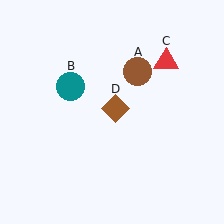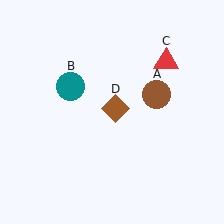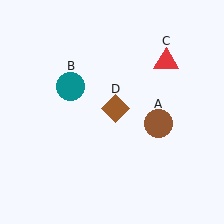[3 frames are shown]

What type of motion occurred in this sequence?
The brown circle (object A) rotated clockwise around the center of the scene.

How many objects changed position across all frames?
1 object changed position: brown circle (object A).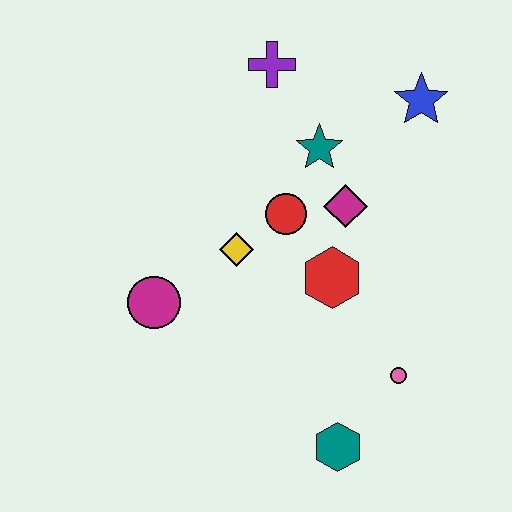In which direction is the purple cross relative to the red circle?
The purple cross is above the red circle.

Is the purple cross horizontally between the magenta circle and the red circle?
Yes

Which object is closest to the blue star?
The teal star is closest to the blue star.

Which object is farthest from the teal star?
The teal hexagon is farthest from the teal star.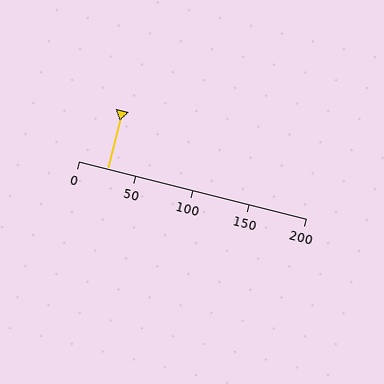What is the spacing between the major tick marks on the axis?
The major ticks are spaced 50 apart.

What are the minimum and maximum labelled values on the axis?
The axis runs from 0 to 200.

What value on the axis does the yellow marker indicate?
The marker indicates approximately 25.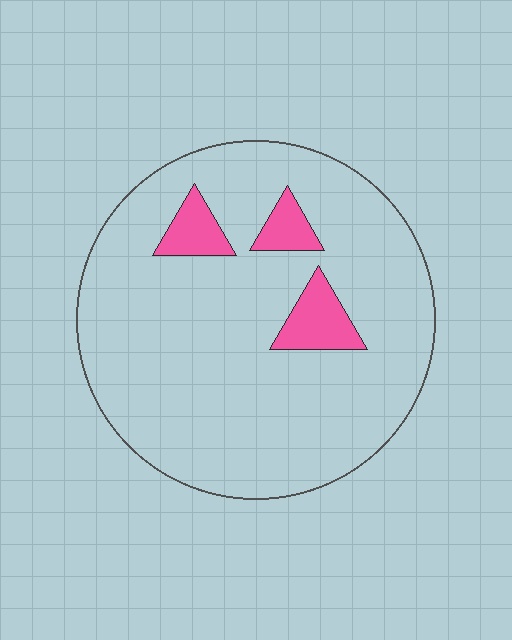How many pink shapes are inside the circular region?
3.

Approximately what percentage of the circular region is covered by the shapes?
Approximately 10%.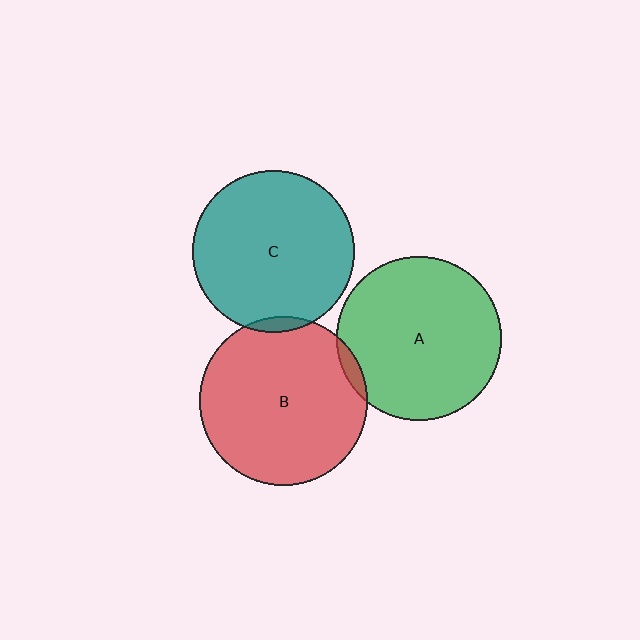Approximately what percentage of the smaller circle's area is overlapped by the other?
Approximately 5%.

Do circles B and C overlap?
Yes.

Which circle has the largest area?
Circle B (red).